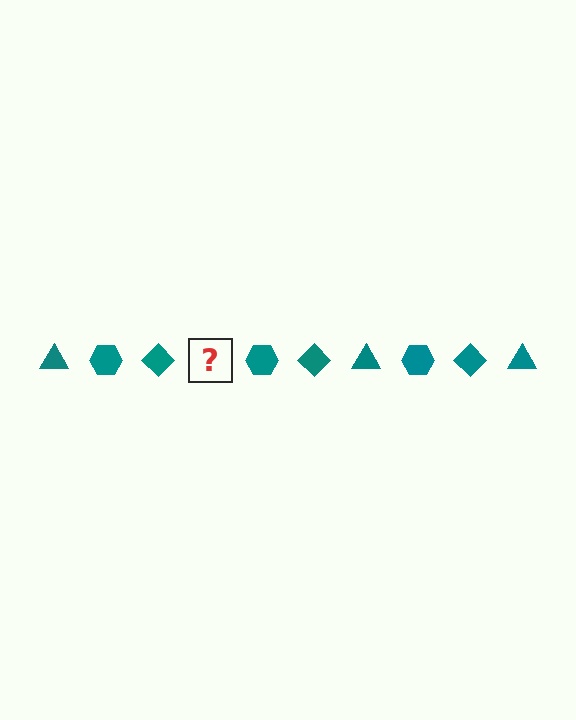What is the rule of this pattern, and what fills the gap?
The rule is that the pattern cycles through triangle, hexagon, diamond shapes in teal. The gap should be filled with a teal triangle.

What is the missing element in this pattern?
The missing element is a teal triangle.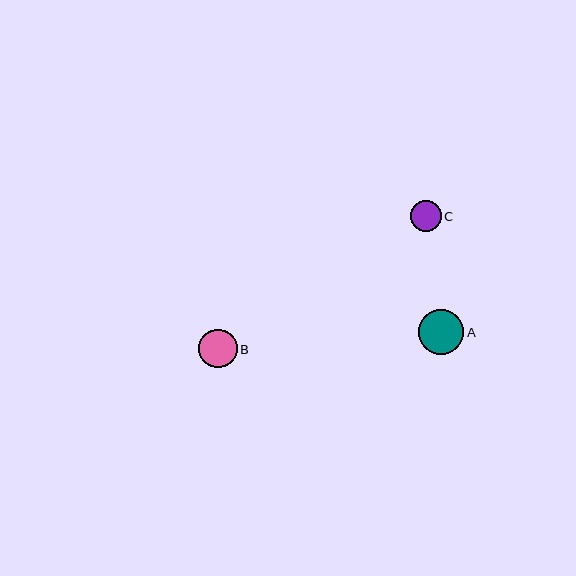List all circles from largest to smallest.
From largest to smallest: A, B, C.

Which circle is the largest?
Circle A is the largest with a size of approximately 45 pixels.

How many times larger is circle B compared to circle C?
Circle B is approximately 1.2 times the size of circle C.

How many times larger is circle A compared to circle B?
Circle A is approximately 1.2 times the size of circle B.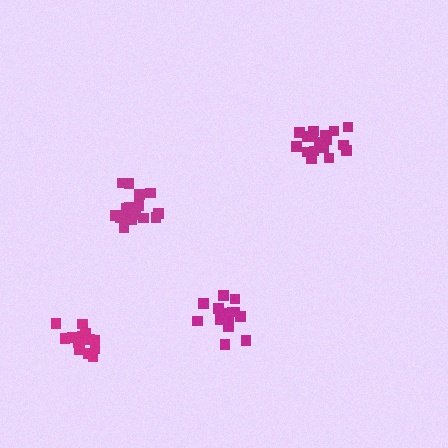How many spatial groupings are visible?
There are 4 spatial groupings.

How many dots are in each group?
Group 1: 18 dots, Group 2: 14 dots, Group 3: 13 dots, Group 4: 18 dots (63 total).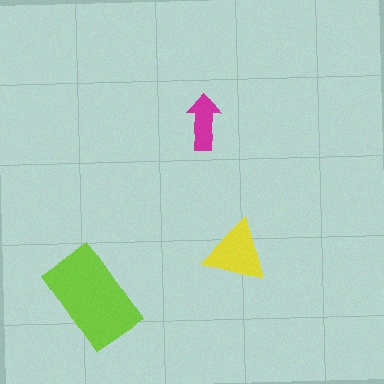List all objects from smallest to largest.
The magenta arrow, the yellow triangle, the lime rectangle.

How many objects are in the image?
There are 3 objects in the image.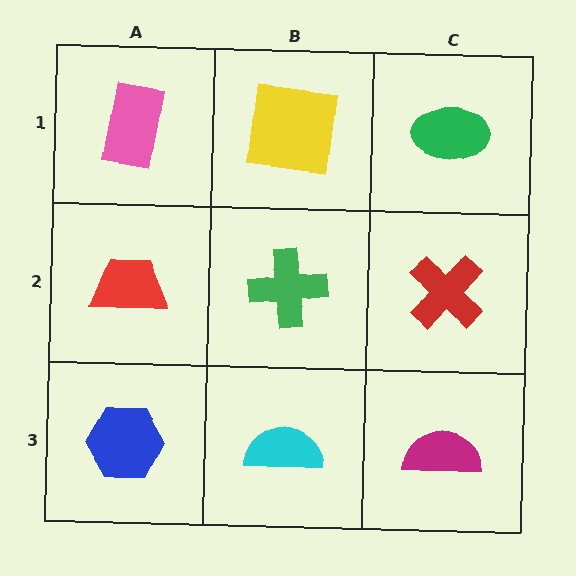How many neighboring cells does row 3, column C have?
2.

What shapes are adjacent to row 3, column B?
A green cross (row 2, column B), a blue hexagon (row 3, column A), a magenta semicircle (row 3, column C).